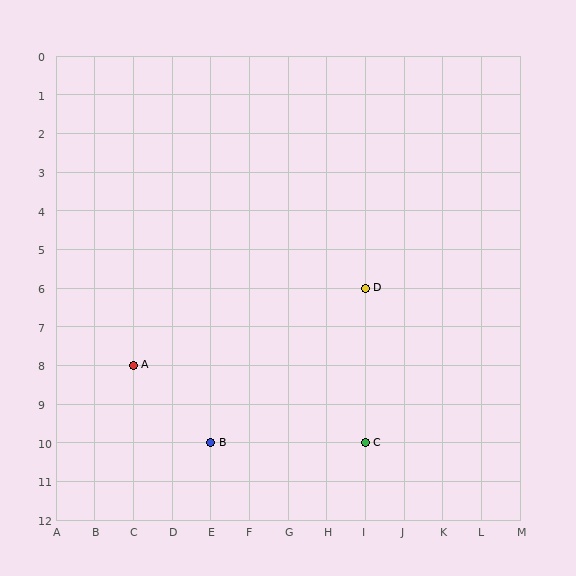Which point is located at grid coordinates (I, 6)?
Point D is at (I, 6).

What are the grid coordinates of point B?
Point B is at grid coordinates (E, 10).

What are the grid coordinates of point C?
Point C is at grid coordinates (I, 10).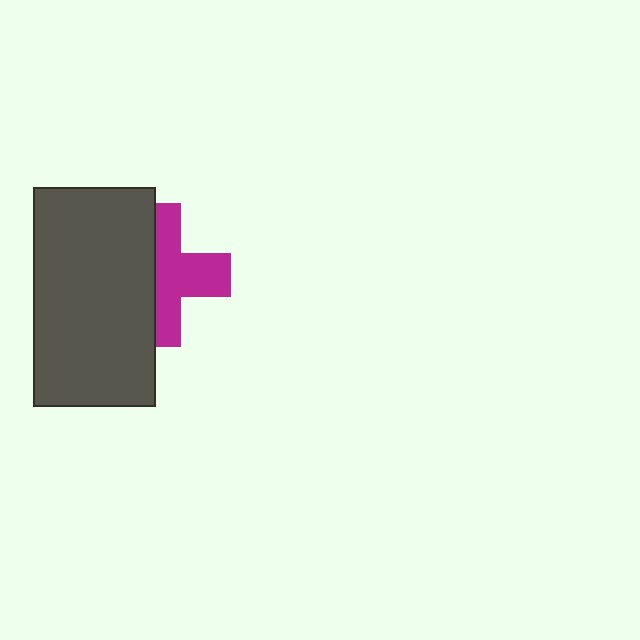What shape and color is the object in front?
The object in front is a dark gray rectangle.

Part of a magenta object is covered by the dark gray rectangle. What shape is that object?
It is a cross.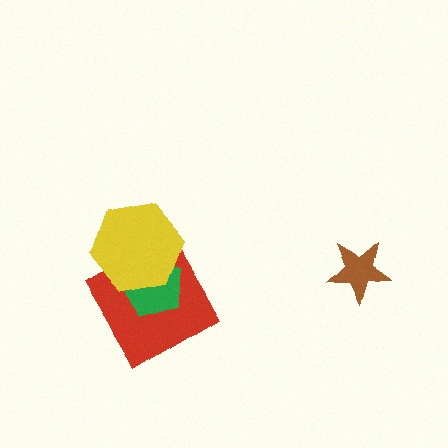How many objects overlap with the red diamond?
2 objects overlap with the red diamond.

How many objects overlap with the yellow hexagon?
2 objects overlap with the yellow hexagon.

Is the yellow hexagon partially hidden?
No, no other shape covers it.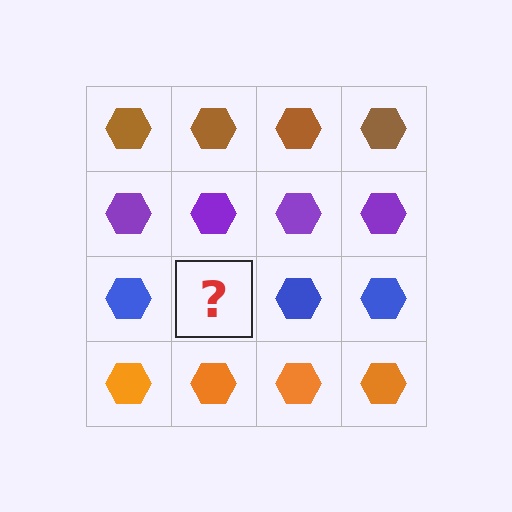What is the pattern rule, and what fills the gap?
The rule is that each row has a consistent color. The gap should be filled with a blue hexagon.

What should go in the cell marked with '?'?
The missing cell should contain a blue hexagon.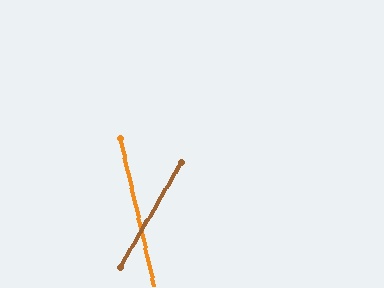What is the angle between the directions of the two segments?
Approximately 44 degrees.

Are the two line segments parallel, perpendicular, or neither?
Neither parallel nor perpendicular — they differ by about 44°.